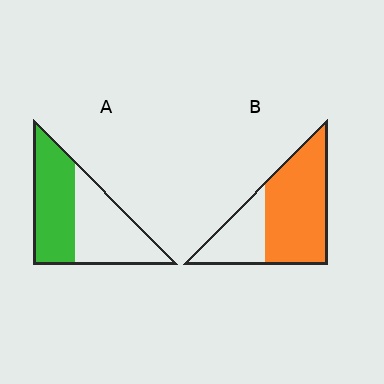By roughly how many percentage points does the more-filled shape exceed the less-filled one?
By roughly 20 percentage points (B over A).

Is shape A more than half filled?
Roughly half.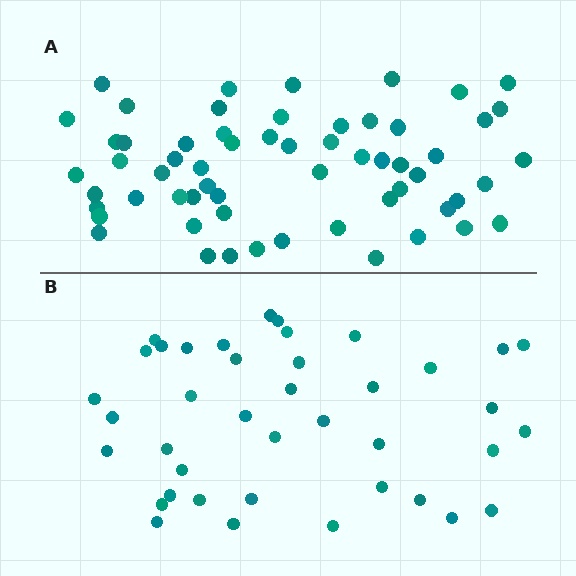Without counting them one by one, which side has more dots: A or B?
Region A (the top region) has more dots.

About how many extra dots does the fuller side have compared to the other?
Region A has approximately 20 more dots than region B.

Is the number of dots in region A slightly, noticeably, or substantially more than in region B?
Region A has substantially more. The ratio is roughly 1.5 to 1.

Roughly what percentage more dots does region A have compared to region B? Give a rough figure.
About 50% more.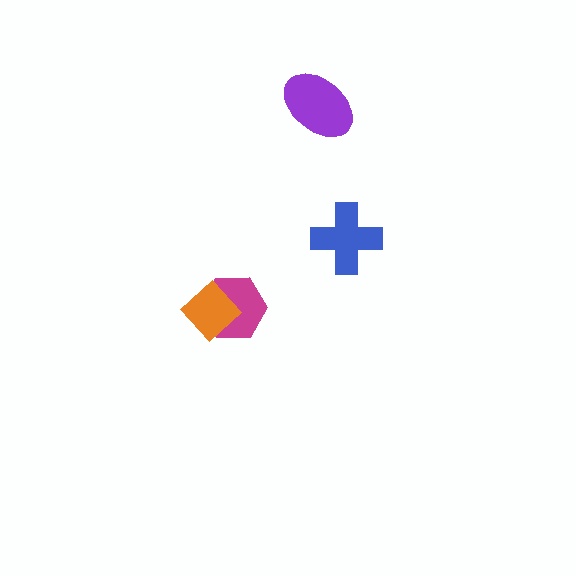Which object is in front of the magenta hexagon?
The orange diamond is in front of the magenta hexagon.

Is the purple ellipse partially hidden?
No, no other shape covers it.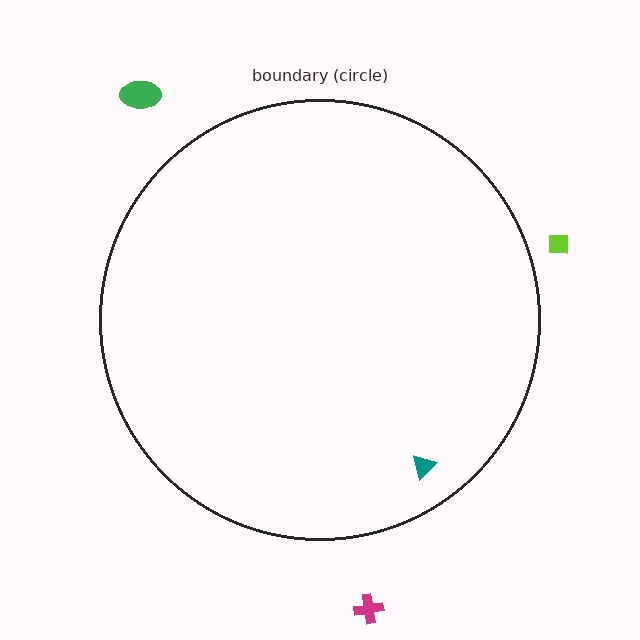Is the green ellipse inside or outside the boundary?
Outside.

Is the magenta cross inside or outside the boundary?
Outside.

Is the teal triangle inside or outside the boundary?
Inside.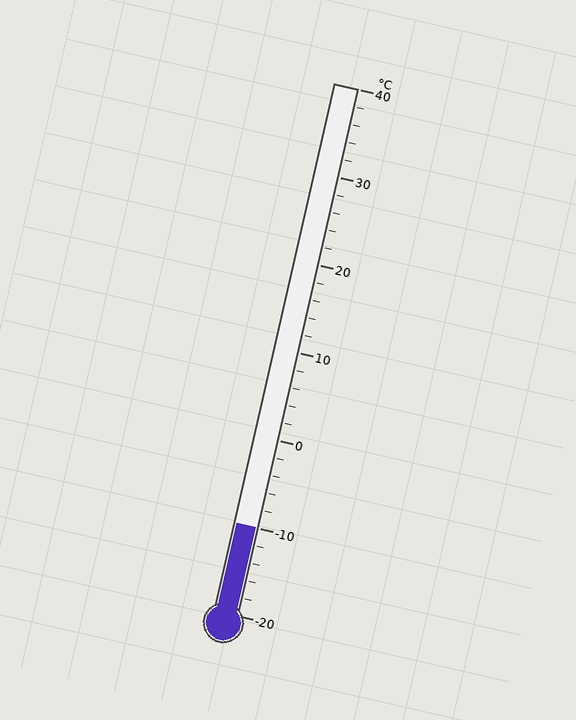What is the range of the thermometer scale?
The thermometer scale ranges from -20°C to 40°C.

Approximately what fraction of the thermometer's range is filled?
The thermometer is filled to approximately 15% of its range.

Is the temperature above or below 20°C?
The temperature is below 20°C.